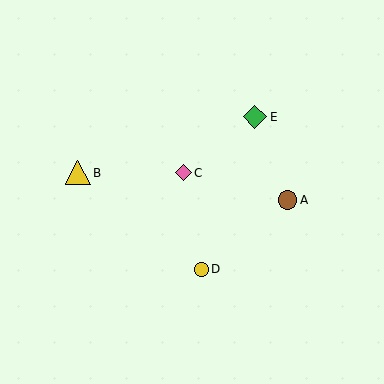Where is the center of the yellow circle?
The center of the yellow circle is at (201, 269).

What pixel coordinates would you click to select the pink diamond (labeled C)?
Click at (183, 173) to select the pink diamond C.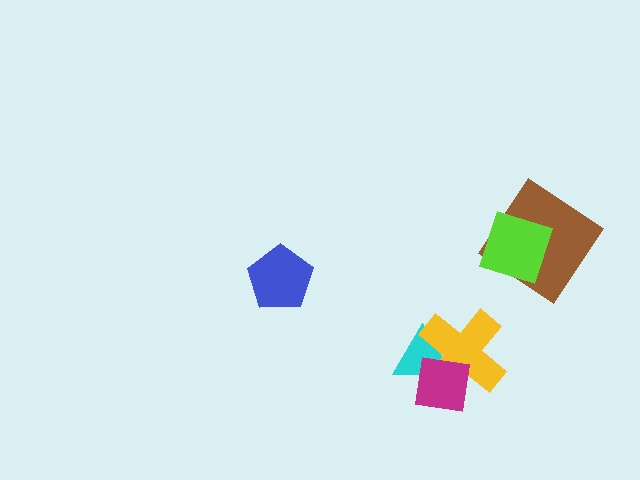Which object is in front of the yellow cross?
The magenta square is in front of the yellow cross.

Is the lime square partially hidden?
No, no other shape covers it.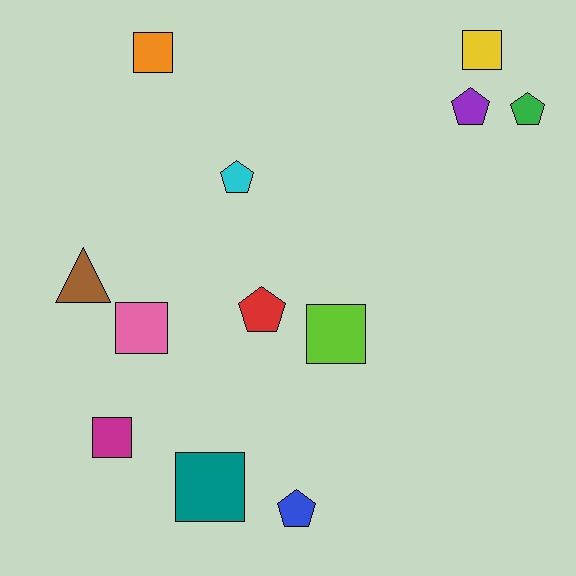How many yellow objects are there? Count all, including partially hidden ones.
There is 1 yellow object.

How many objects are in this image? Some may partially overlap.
There are 12 objects.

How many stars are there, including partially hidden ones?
There are no stars.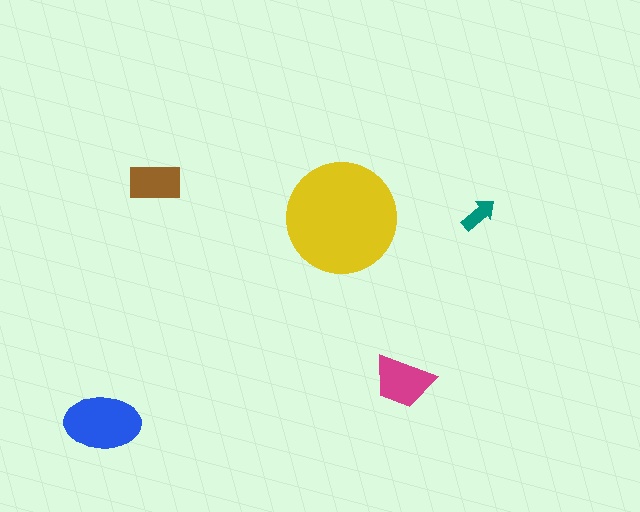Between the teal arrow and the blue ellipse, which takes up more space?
The blue ellipse.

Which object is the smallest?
The teal arrow.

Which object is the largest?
The yellow circle.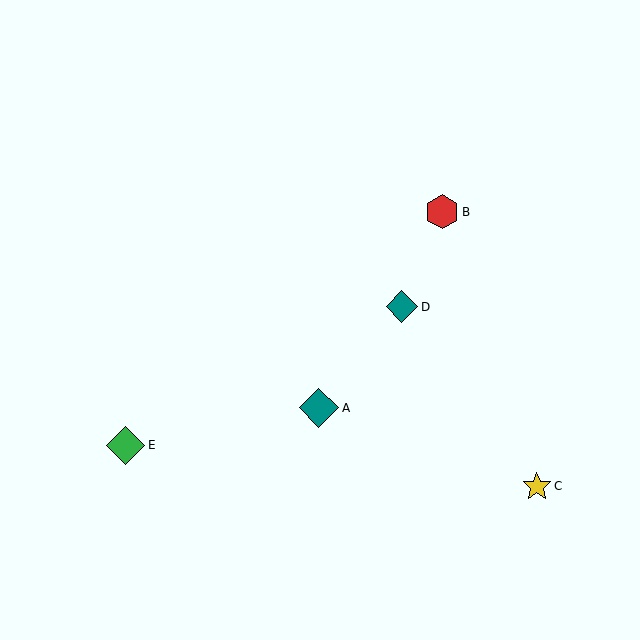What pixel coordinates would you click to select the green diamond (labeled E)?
Click at (126, 445) to select the green diamond E.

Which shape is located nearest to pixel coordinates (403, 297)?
The teal diamond (labeled D) at (402, 307) is nearest to that location.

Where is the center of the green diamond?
The center of the green diamond is at (126, 445).